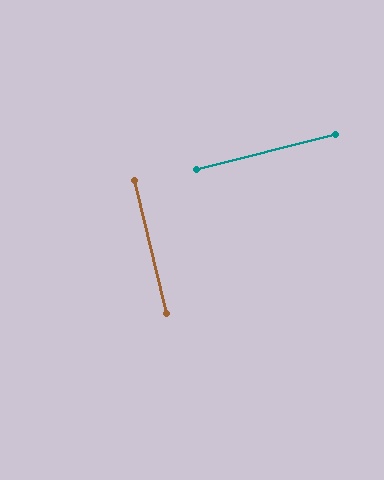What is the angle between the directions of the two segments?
Approximately 89 degrees.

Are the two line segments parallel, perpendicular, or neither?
Perpendicular — they meet at approximately 89°.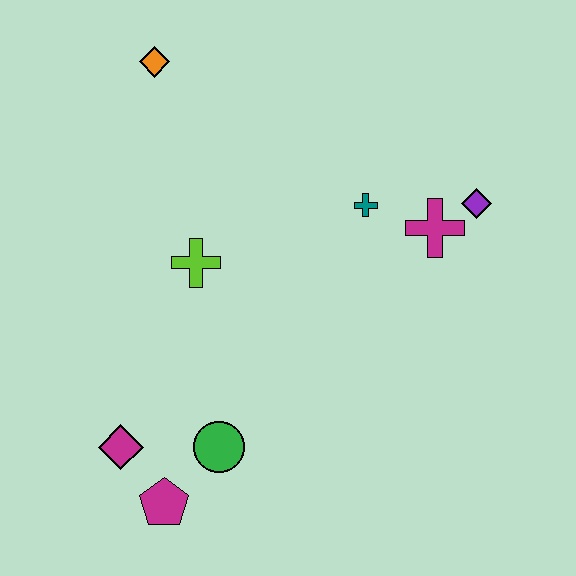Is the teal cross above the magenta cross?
Yes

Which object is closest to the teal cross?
The magenta cross is closest to the teal cross.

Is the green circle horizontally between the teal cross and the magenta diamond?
Yes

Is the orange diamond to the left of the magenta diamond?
No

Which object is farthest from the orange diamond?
The magenta pentagon is farthest from the orange diamond.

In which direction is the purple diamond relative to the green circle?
The purple diamond is to the right of the green circle.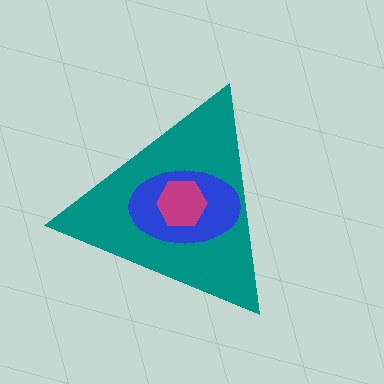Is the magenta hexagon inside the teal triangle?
Yes.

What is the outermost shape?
The teal triangle.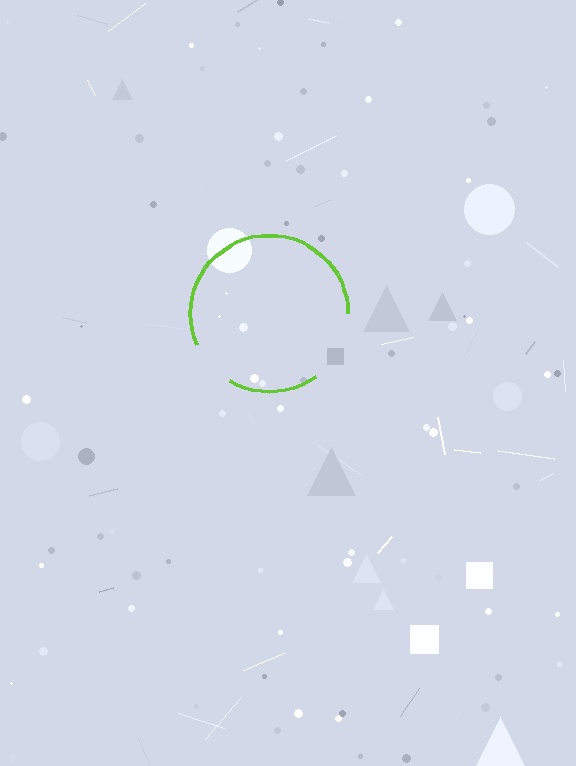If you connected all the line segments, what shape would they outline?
They would outline a circle.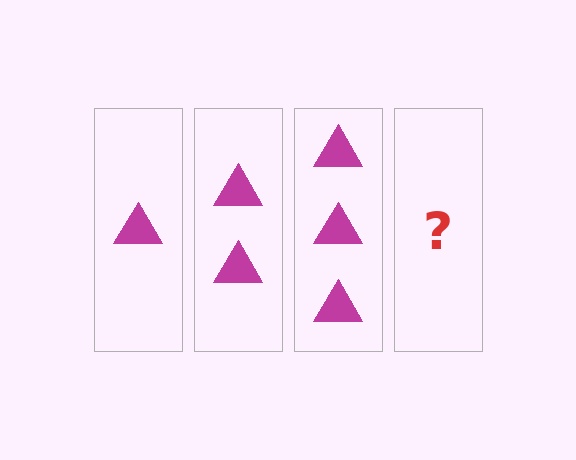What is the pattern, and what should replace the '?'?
The pattern is that each step adds one more triangle. The '?' should be 4 triangles.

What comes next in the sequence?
The next element should be 4 triangles.